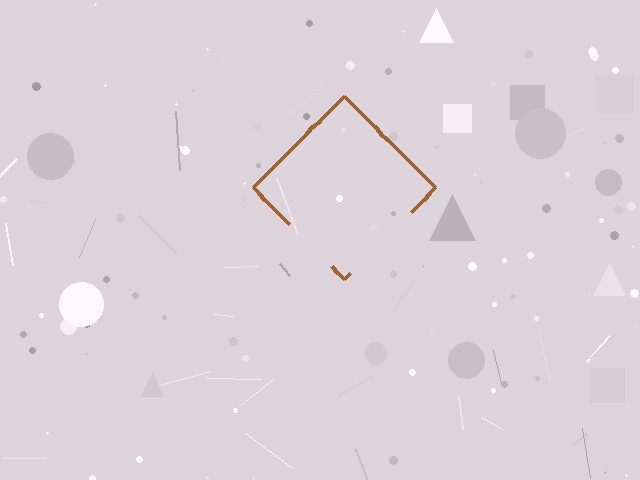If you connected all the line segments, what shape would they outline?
They would outline a diamond.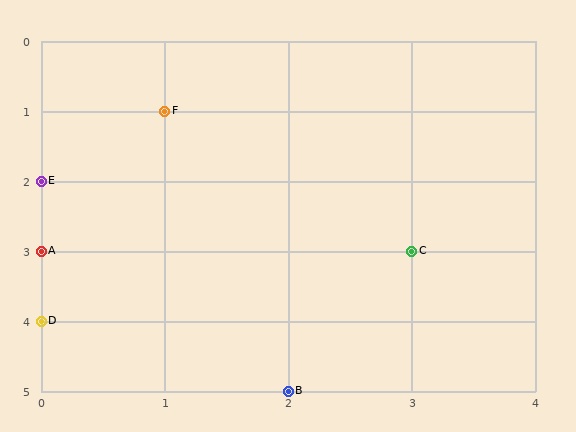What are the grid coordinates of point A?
Point A is at grid coordinates (0, 3).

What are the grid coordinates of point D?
Point D is at grid coordinates (0, 4).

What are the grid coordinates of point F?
Point F is at grid coordinates (1, 1).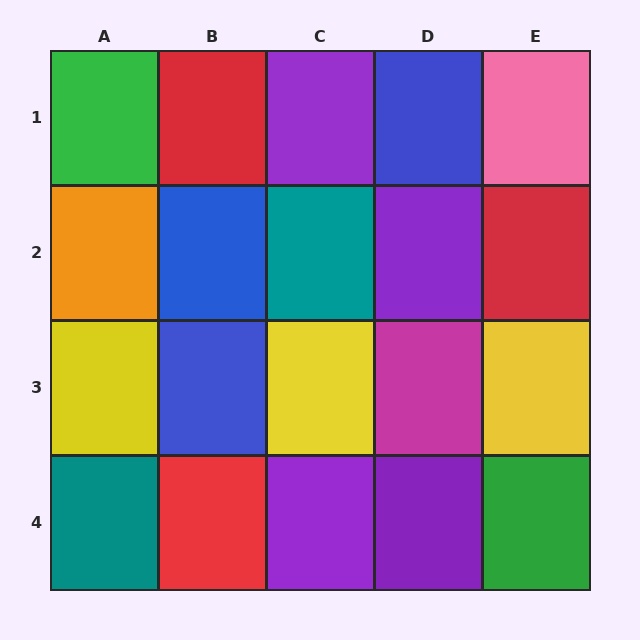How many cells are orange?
1 cell is orange.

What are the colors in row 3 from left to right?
Yellow, blue, yellow, magenta, yellow.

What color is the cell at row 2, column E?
Red.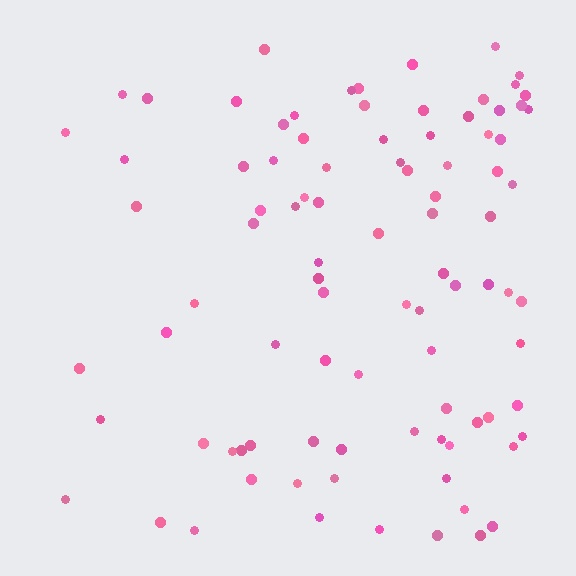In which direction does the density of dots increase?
From left to right, with the right side densest.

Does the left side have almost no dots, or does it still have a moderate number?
Still a moderate number, just noticeably fewer than the right.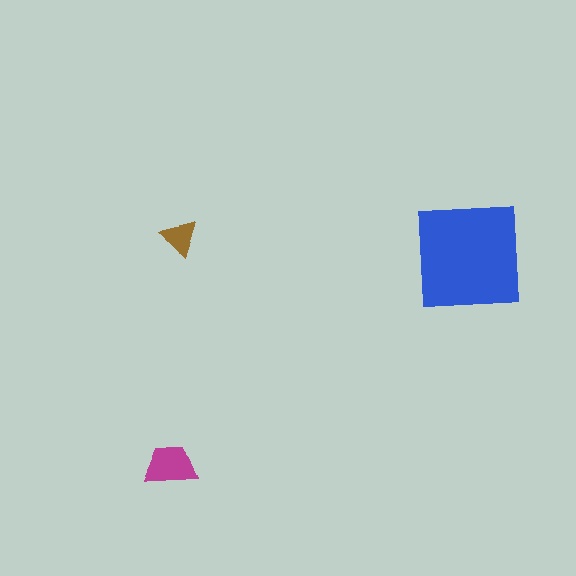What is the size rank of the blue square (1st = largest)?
1st.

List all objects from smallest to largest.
The brown triangle, the magenta trapezoid, the blue square.